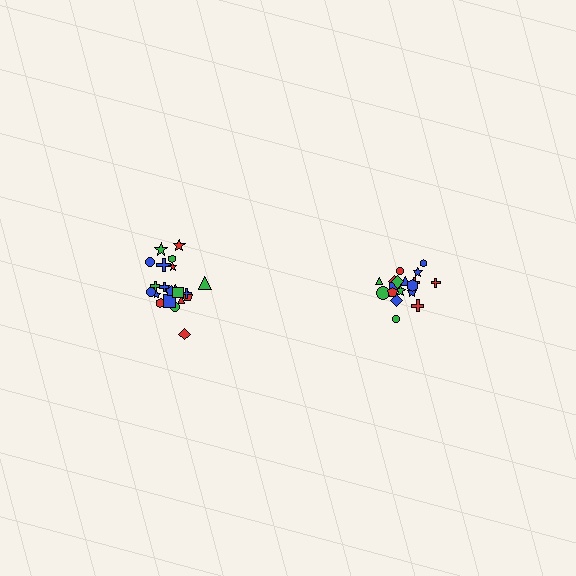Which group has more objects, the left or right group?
The left group.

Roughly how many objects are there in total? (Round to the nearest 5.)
Roughly 40 objects in total.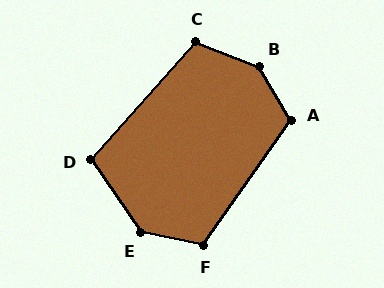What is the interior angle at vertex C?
Approximately 110 degrees (obtuse).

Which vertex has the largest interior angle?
B, at approximately 143 degrees.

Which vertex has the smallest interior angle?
D, at approximately 104 degrees.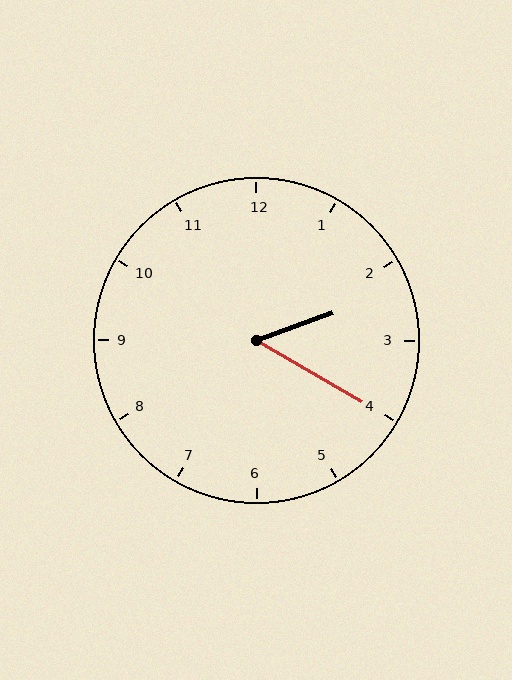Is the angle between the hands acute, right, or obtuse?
It is acute.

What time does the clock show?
2:20.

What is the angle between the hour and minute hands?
Approximately 50 degrees.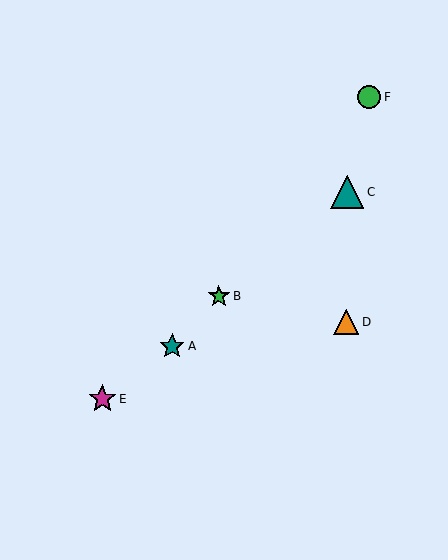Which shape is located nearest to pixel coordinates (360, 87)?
The green circle (labeled F) at (369, 97) is nearest to that location.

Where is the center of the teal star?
The center of the teal star is at (172, 346).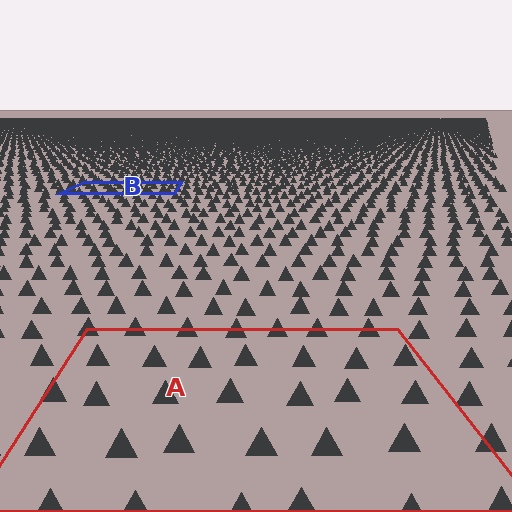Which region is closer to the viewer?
Region A is closer. The texture elements there are larger and more spread out.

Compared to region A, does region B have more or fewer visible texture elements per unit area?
Region B has more texture elements per unit area — they are packed more densely because it is farther away.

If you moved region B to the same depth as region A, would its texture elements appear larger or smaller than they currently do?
They would appear larger. At a closer depth, the same texture elements are projected at a bigger on-screen size.